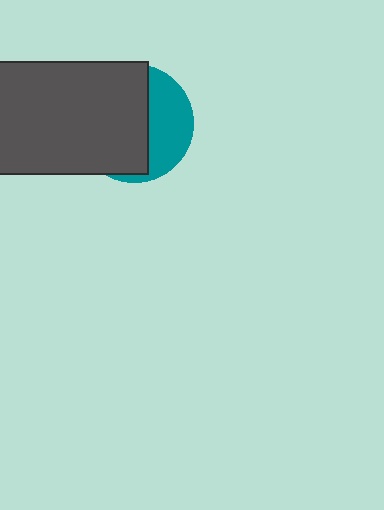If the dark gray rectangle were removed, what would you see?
You would see the complete teal circle.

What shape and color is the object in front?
The object in front is a dark gray rectangle.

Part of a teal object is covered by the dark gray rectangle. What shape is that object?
It is a circle.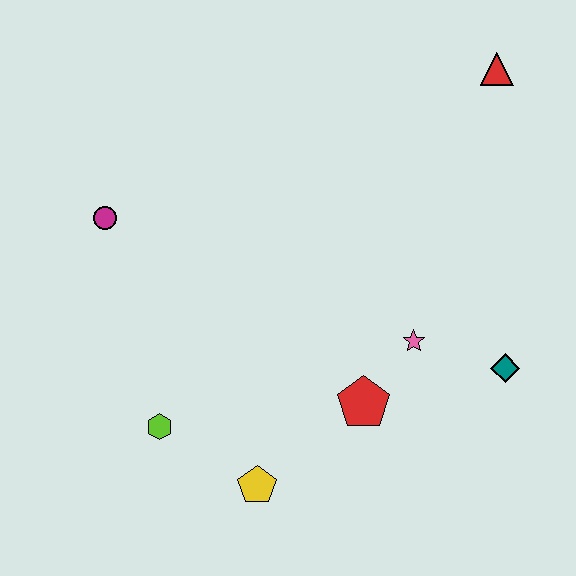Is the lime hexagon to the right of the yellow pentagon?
No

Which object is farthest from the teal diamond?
The magenta circle is farthest from the teal diamond.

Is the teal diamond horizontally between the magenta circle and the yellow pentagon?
No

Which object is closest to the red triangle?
The pink star is closest to the red triangle.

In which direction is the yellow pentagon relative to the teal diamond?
The yellow pentagon is to the left of the teal diamond.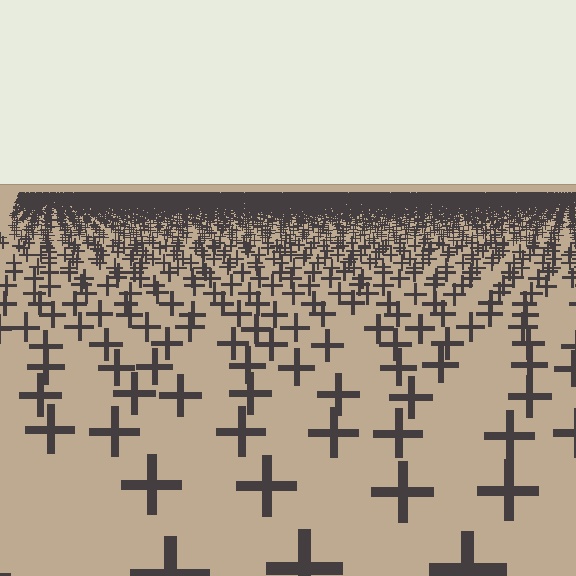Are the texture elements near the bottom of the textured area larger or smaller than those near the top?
Larger. Near the bottom, elements are closer to the viewer and appear at a bigger on-screen size.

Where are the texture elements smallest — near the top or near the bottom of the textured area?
Near the top.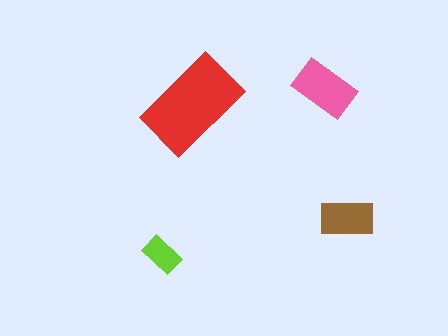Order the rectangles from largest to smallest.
the red one, the pink one, the brown one, the lime one.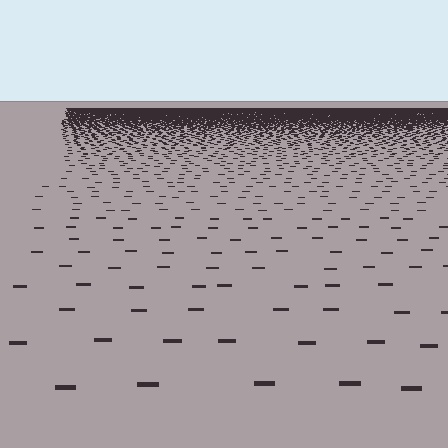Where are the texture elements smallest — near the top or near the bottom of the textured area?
Near the top.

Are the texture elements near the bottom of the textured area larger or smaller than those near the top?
Larger. Near the bottom, elements are closer to the viewer and appear at a bigger on-screen size.